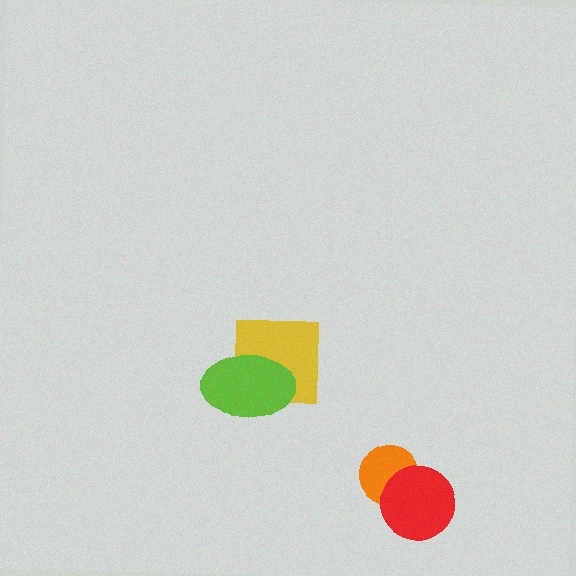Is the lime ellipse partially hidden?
No, no other shape covers it.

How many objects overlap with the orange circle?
1 object overlaps with the orange circle.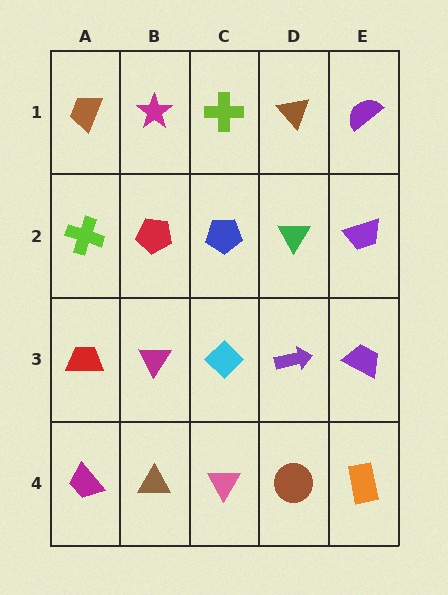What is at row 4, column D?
A brown circle.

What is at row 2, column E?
A purple trapezoid.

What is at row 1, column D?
A brown triangle.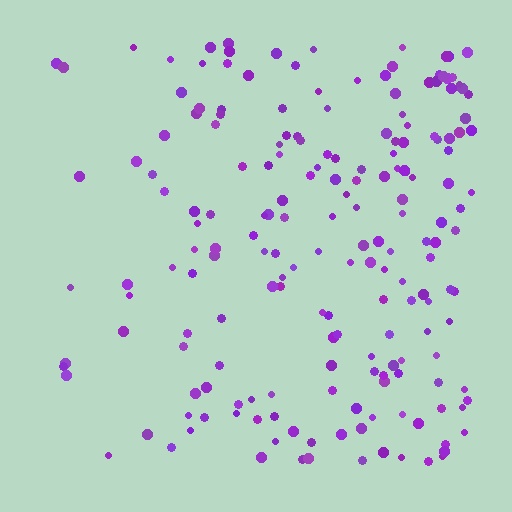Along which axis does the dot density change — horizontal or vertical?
Horizontal.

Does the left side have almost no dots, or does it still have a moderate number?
Still a moderate number, just noticeably fewer than the right.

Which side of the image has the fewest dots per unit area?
The left.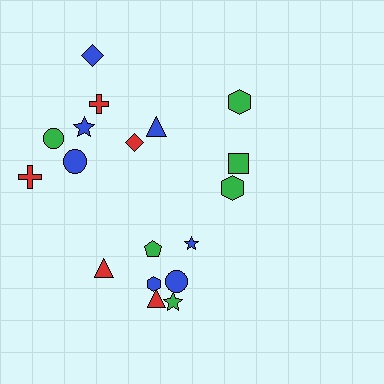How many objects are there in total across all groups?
There are 18 objects.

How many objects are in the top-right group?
There are 3 objects.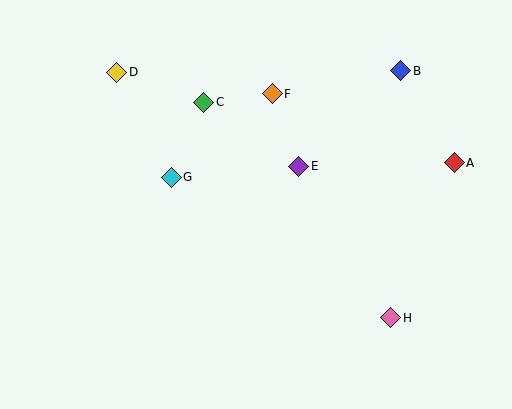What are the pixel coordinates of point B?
Point B is at (401, 71).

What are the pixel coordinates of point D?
Point D is at (117, 72).